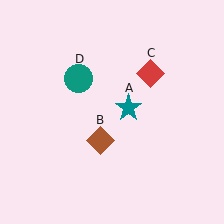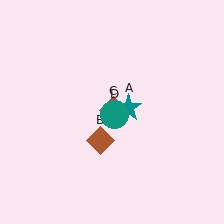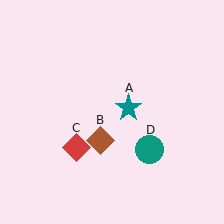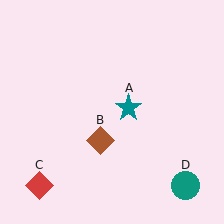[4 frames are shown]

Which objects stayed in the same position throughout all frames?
Teal star (object A) and brown diamond (object B) remained stationary.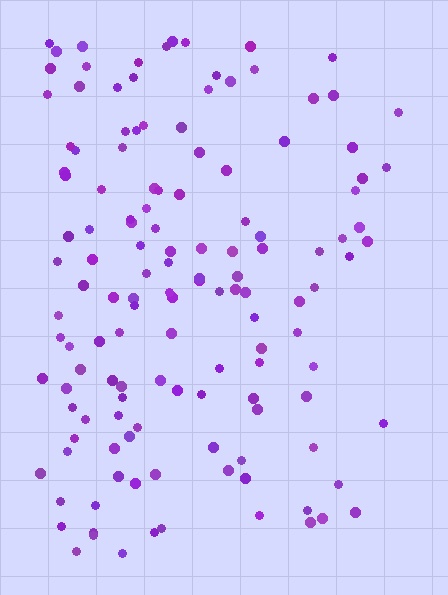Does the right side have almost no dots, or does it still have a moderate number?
Still a moderate number, just noticeably fewer than the left.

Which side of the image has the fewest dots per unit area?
The right.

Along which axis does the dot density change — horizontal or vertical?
Horizontal.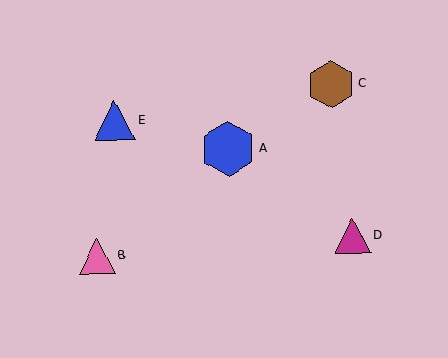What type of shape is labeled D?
Shape D is a magenta triangle.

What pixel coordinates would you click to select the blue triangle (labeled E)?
Click at (115, 121) to select the blue triangle E.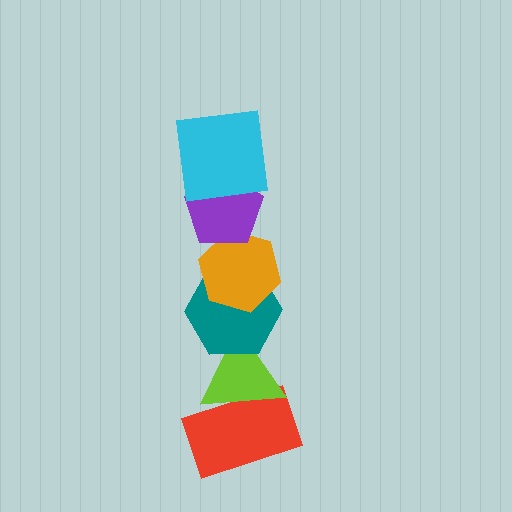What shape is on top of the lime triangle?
The teal hexagon is on top of the lime triangle.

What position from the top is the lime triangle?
The lime triangle is 5th from the top.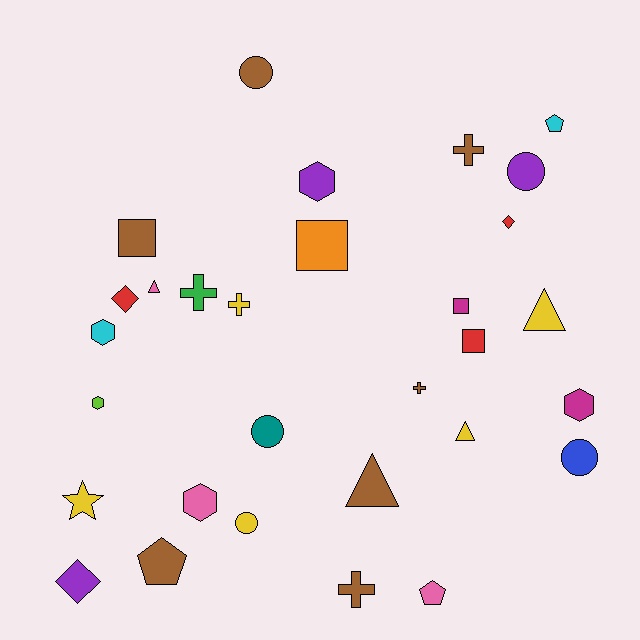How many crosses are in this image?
There are 5 crosses.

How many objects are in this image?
There are 30 objects.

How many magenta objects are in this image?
There are 2 magenta objects.